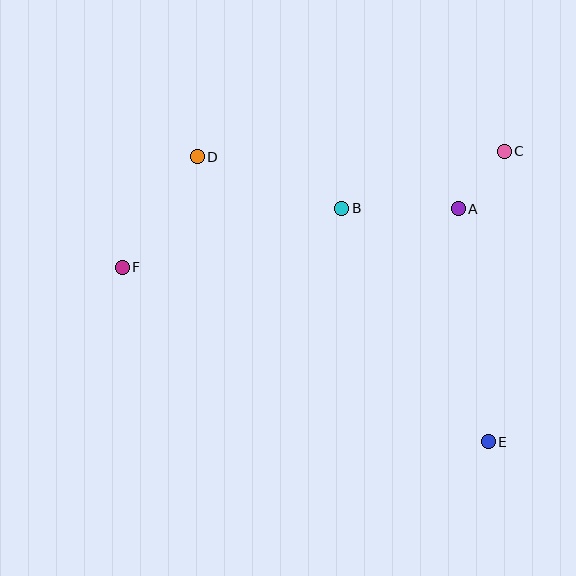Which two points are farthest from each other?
Points D and E are farthest from each other.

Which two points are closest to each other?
Points A and C are closest to each other.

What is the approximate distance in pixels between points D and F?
The distance between D and F is approximately 133 pixels.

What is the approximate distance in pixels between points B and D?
The distance between B and D is approximately 153 pixels.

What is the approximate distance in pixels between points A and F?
The distance between A and F is approximately 341 pixels.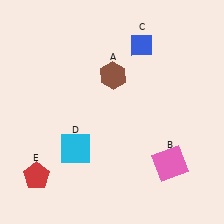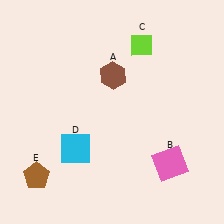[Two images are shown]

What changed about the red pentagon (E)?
In Image 1, E is red. In Image 2, it changed to brown.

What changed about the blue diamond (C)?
In Image 1, C is blue. In Image 2, it changed to lime.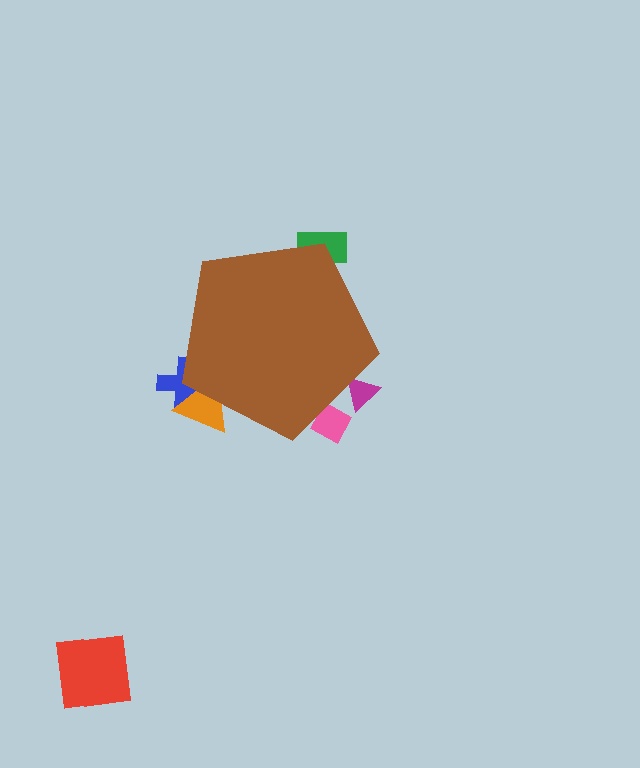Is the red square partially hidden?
No, the red square is fully visible.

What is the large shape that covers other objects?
A brown pentagon.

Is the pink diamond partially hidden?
Yes, the pink diamond is partially hidden behind the brown pentagon.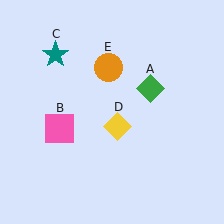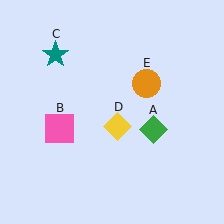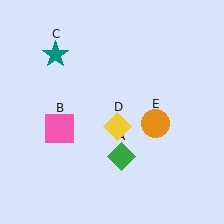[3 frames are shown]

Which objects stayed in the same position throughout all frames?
Pink square (object B) and teal star (object C) and yellow diamond (object D) remained stationary.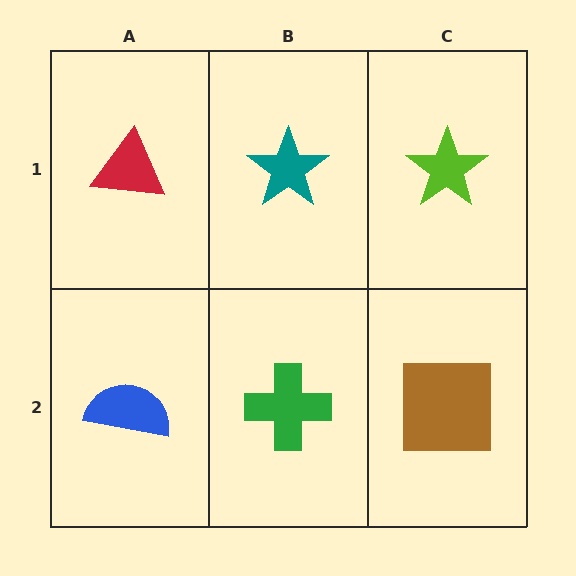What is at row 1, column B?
A teal star.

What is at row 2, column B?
A green cross.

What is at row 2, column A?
A blue semicircle.